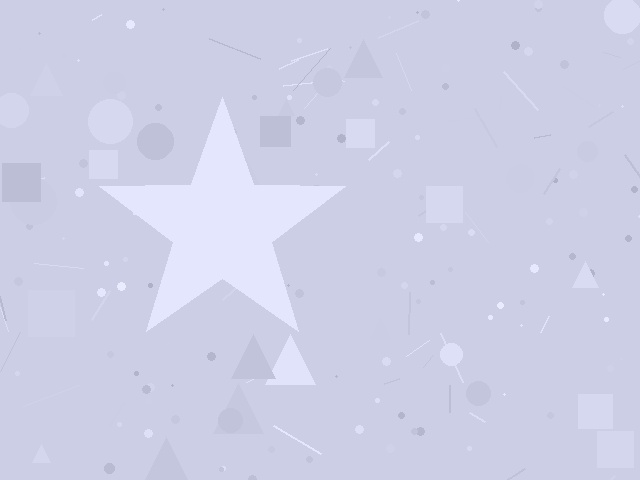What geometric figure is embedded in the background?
A star is embedded in the background.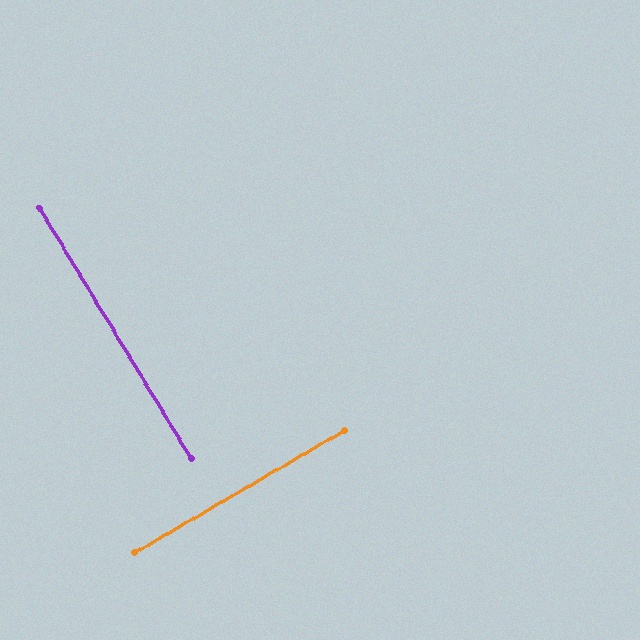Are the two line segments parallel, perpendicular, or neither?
Perpendicular — they meet at approximately 89°.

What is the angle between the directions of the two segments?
Approximately 89 degrees.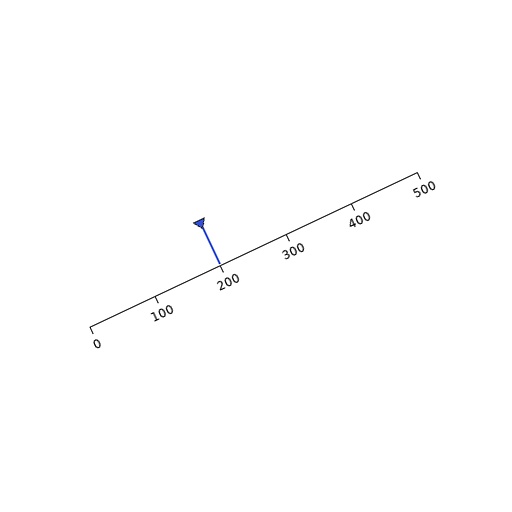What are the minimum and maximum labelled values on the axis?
The axis runs from 0 to 500.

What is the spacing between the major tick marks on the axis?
The major ticks are spaced 100 apart.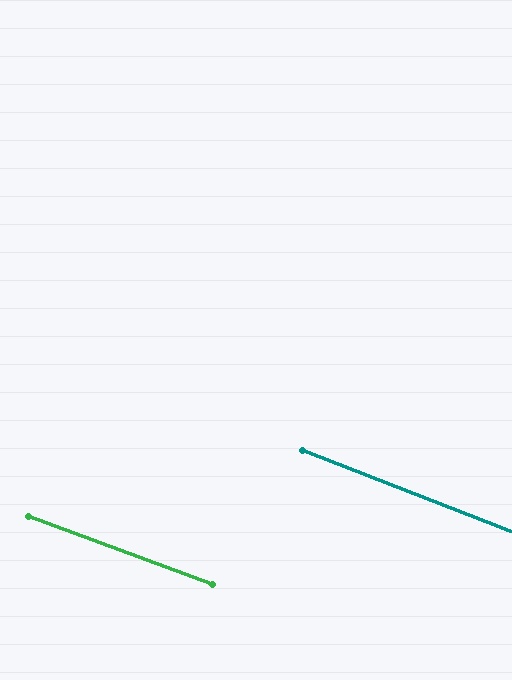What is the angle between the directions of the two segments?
Approximately 1 degree.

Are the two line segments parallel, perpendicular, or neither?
Parallel — their directions differ by only 0.9°.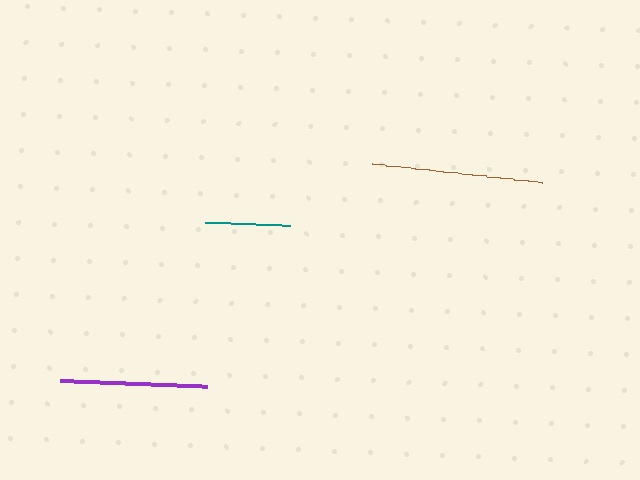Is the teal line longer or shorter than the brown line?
The brown line is longer than the teal line.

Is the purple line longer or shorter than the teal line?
The purple line is longer than the teal line.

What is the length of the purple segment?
The purple segment is approximately 147 pixels long.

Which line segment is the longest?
The brown line is the longest at approximately 171 pixels.